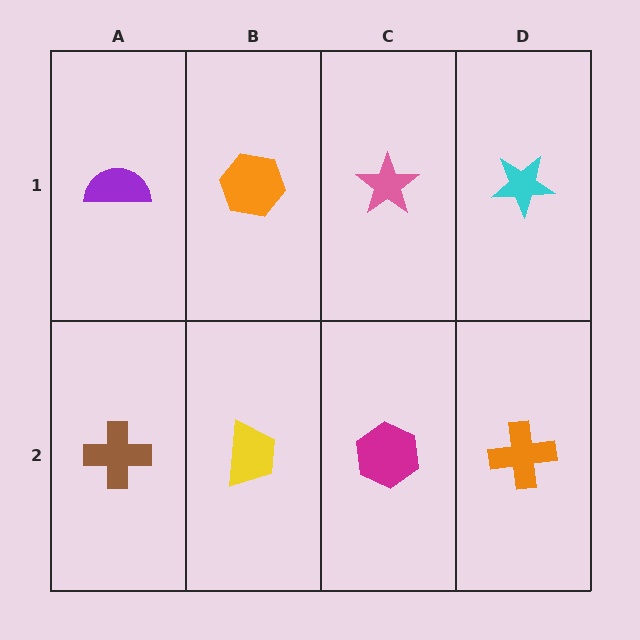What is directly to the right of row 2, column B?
A magenta hexagon.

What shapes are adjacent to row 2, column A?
A purple semicircle (row 1, column A), a yellow trapezoid (row 2, column B).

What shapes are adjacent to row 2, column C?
A pink star (row 1, column C), a yellow trapezoid (row 2, column B), an orange cross (row 2, column D).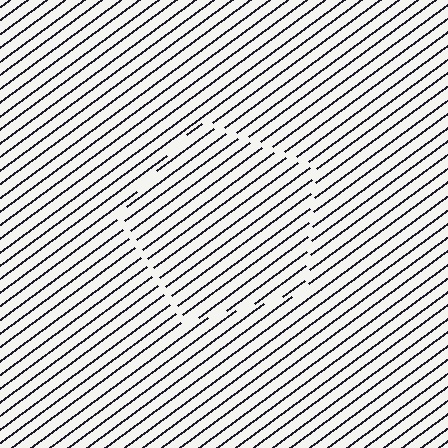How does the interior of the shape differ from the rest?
The interior of the shape contains the same grating, shifted by half a period — the contour is defined by the phase discontinuity where line-ends from the inner and outer gratings abut.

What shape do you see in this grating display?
An illusory pentagon. The interior of the shape contains the same grating, shifted by half a period — the contour is defined by the phase discontinuity where line-ends from the inner and outer gratings abut.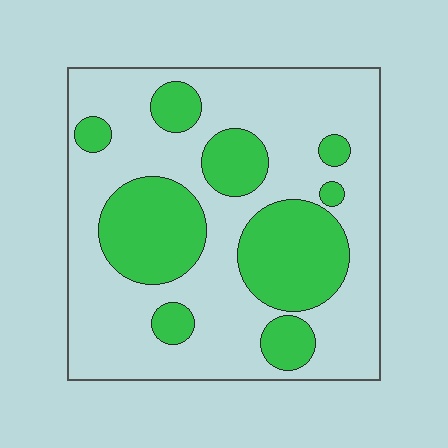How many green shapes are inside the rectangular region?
9.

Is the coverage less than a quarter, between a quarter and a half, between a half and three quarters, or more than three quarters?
Between a quarter and a half.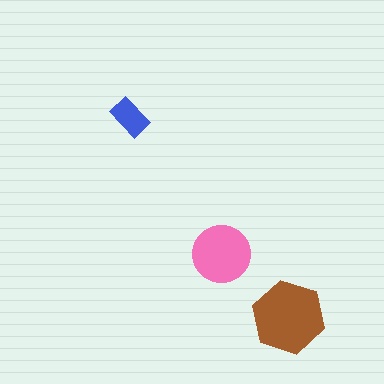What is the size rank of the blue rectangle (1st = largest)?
3rd.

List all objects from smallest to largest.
The blue rectangle, the pink circle, the brown hexagon.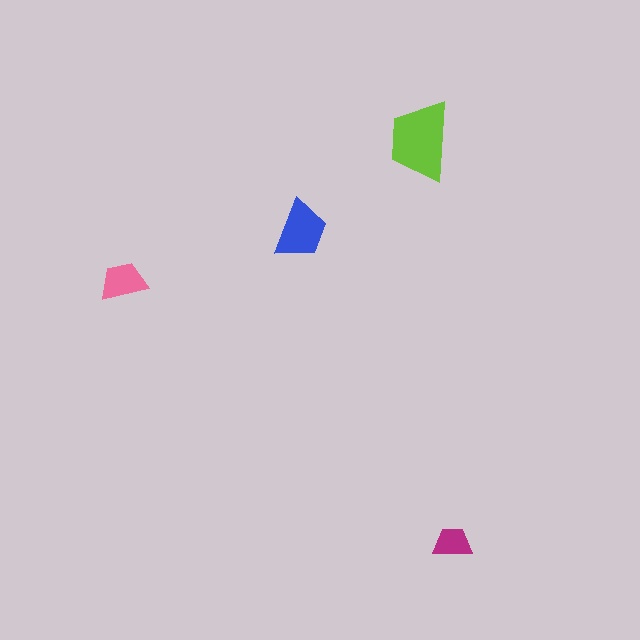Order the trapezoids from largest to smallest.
the lime one, the blue one, the pink one, the magenta one.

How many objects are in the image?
There are 4 objects in the image.